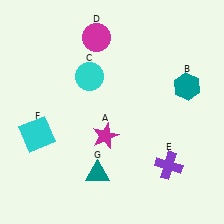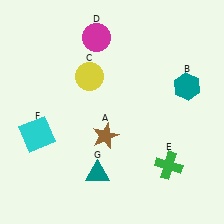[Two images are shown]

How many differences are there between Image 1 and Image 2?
There are 3 differences between the two images.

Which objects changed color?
A changed from magenta to brown. C changed from cyan to yellow. E changed from purple to green.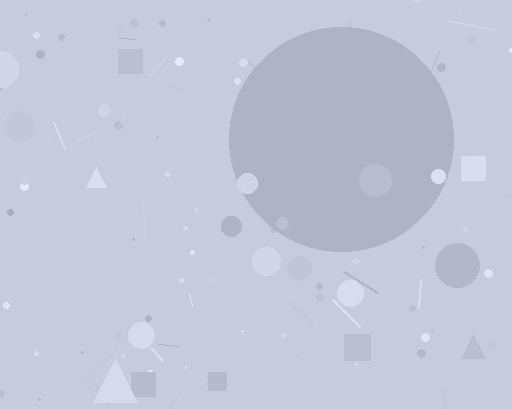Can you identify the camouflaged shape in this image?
The camouflaged shape is a circle.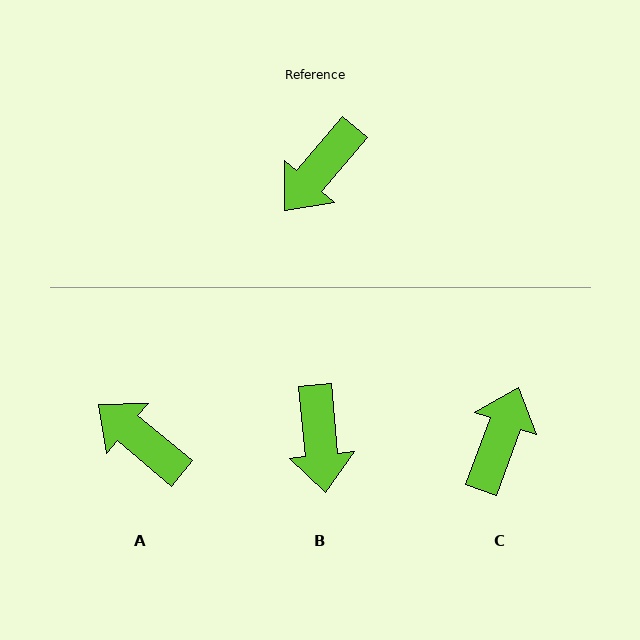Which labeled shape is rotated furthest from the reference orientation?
C, about 160 degrees away.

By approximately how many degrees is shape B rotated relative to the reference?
Approximately 46 degrees counter-clockwise.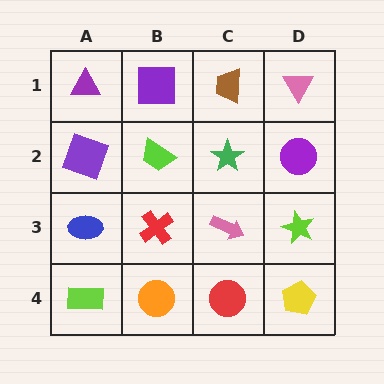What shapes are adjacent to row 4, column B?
A red cross (row 3, column B), a lime rectangle (row 4, column A), a red circle (row 4, column C).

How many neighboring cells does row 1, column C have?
3.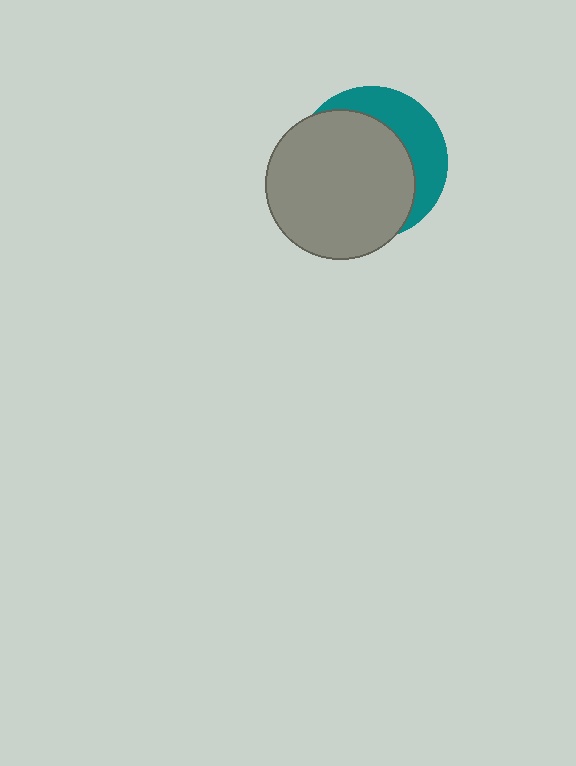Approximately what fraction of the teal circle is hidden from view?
Roughly 68% of the teal circle is hidden behind the gray circle.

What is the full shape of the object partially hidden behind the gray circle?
The partially hidden object is a teal circle.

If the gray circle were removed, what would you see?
You would see the complete teal circle.